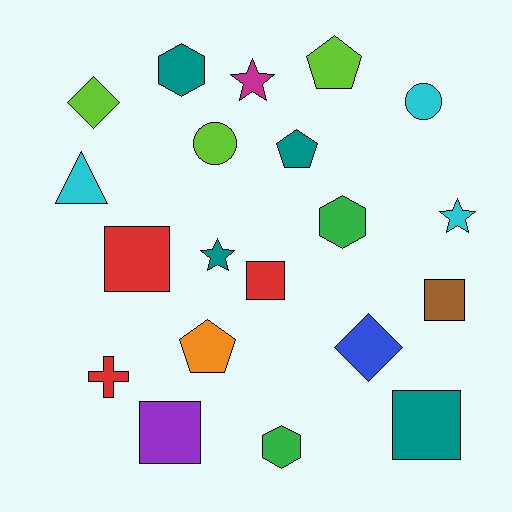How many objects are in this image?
There are 20 objects.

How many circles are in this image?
There are 2 circles.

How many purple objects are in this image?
There is 1 purple object.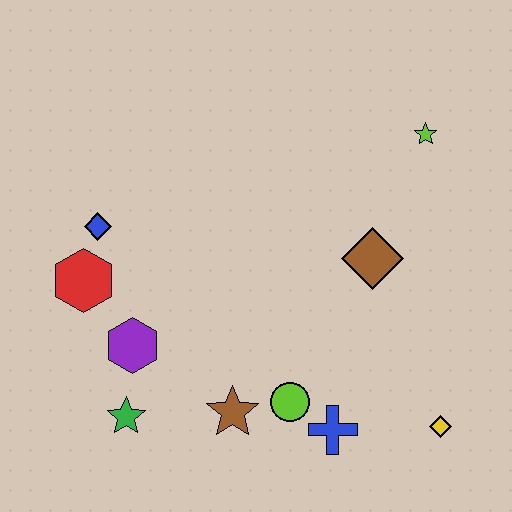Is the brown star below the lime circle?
Yes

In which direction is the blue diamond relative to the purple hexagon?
The blue diamond is above the purple hexagon.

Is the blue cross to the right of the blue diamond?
Yes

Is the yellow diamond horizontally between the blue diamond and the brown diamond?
No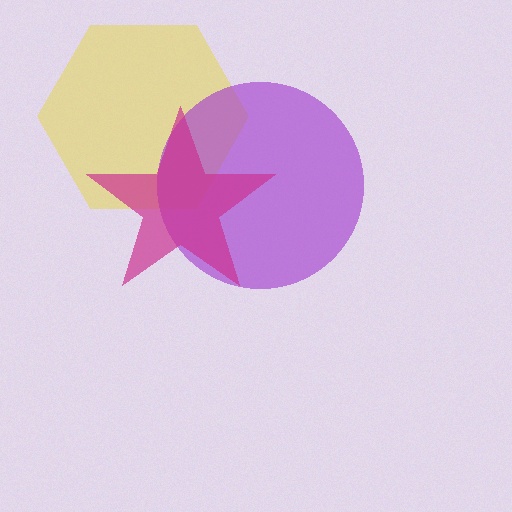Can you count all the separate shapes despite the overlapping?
Yes, there are 3 separate shapes.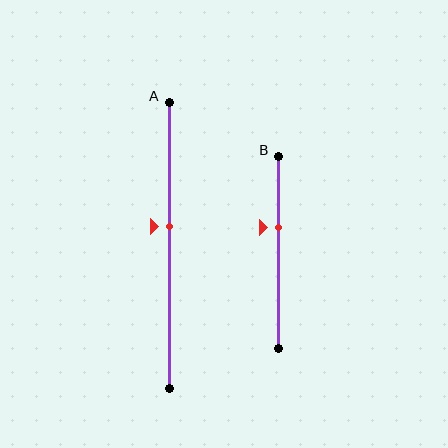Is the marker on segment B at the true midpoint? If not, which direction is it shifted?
No, the marker on segment B is shifted upward by about 13% of the segment length.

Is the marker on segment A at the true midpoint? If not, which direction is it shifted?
No, the marker on segment A is shifted upward by about 7% of the segment length.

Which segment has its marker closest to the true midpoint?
Segment A has its marker closest to the true midpoint.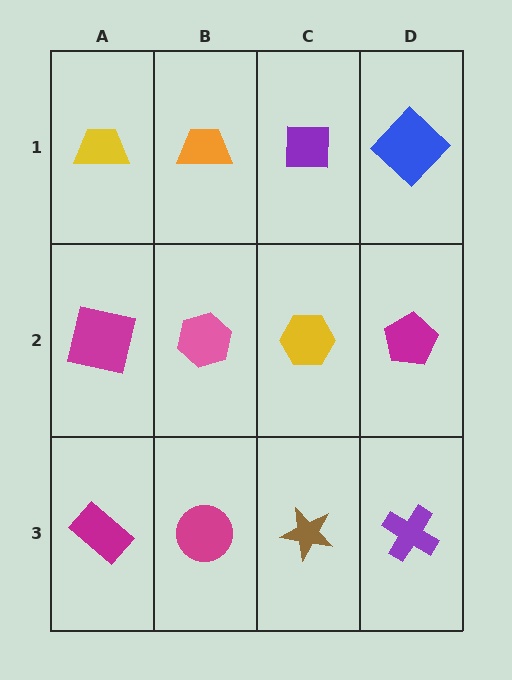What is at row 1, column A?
A yellow trapezoid.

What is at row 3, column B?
A magenta circle.